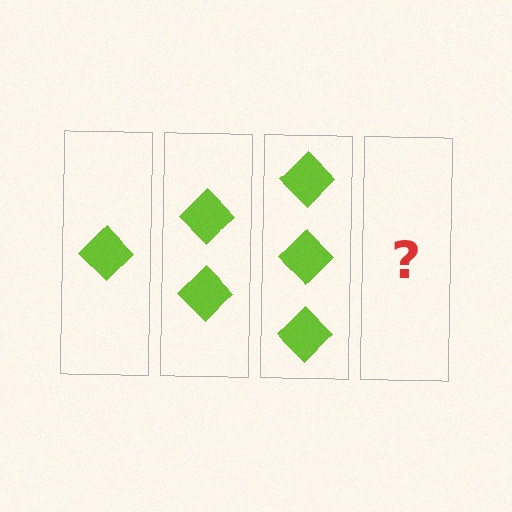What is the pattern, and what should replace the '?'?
The pattern is that each step adds one more diamond. The '?' should be 4 diamonds.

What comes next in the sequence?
The next element should be 4 diamonds.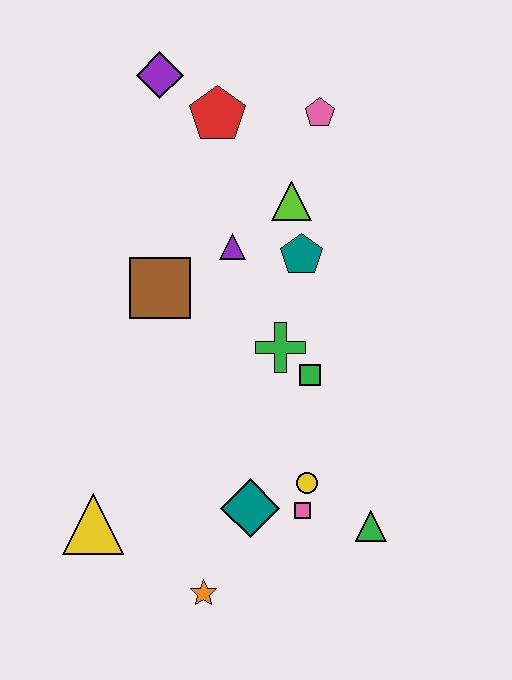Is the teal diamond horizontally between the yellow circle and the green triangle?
No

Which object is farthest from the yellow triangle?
The pink pentagon is farthest from the yellow triangle.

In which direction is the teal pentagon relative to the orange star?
The teal pentagon is above the orange star.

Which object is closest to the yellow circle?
The pink square is closest to the yellow circle.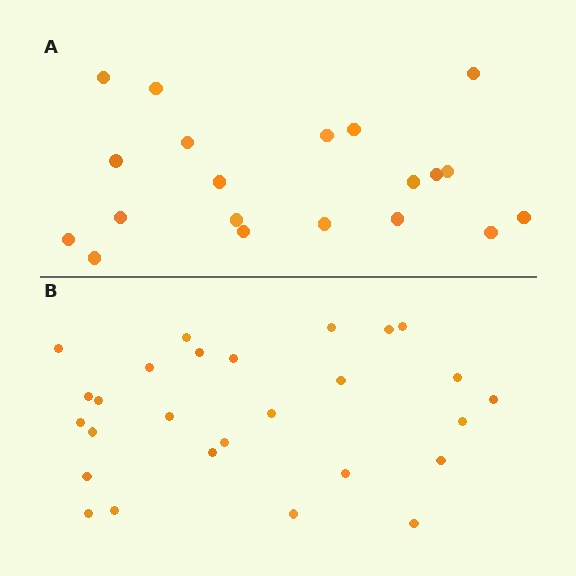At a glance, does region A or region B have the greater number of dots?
Region B (the bottom region) has more dots.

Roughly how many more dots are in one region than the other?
Region B has roughly 8 or so more dots than region A.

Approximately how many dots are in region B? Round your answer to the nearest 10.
About 30 dots. (The exact count is 27, which rounds to 30.)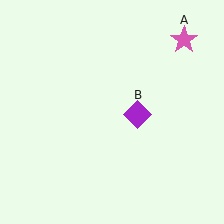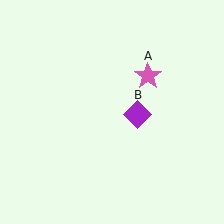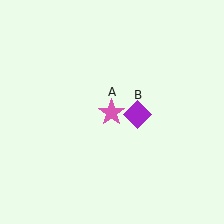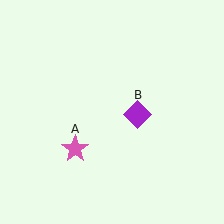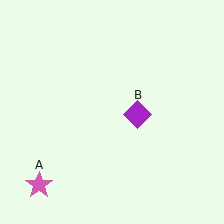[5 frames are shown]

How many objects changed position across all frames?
1 object changed position: pink star (object A).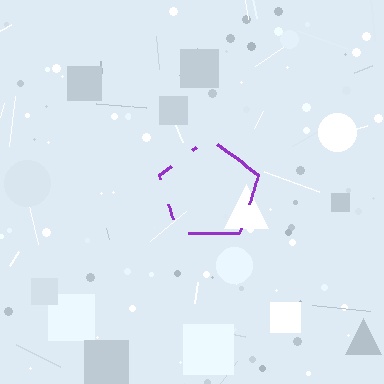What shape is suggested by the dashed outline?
The dashed outline suggests a pentagon.